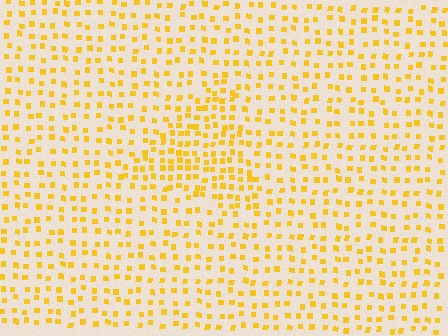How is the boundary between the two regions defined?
The boundary is defined by a change in element density (approximately 1.7x ratio). All elements are the same color, size, and shape.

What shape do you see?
I see a triangle.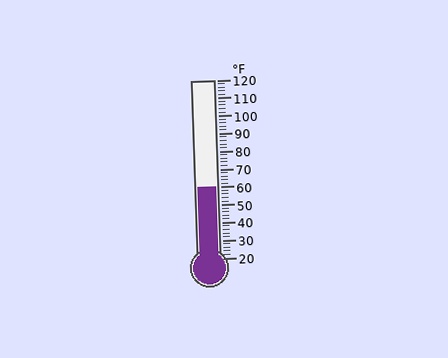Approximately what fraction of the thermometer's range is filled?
The thermometer is filled to approximately 40% of its range.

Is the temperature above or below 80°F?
The temperature is below 80°F.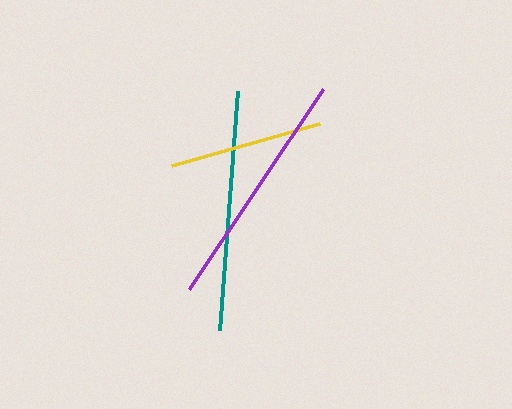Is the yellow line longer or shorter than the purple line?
The purple line is longer than the yellow line.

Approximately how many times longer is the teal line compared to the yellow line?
The teal line is approximately 1.6 times the length of the yellow line.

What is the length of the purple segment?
The purple segment is approximately 240 pixels long.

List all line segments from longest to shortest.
From longest to shortest: purple, teal, yellow.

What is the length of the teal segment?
The teal segment is approximately 240 pixels long.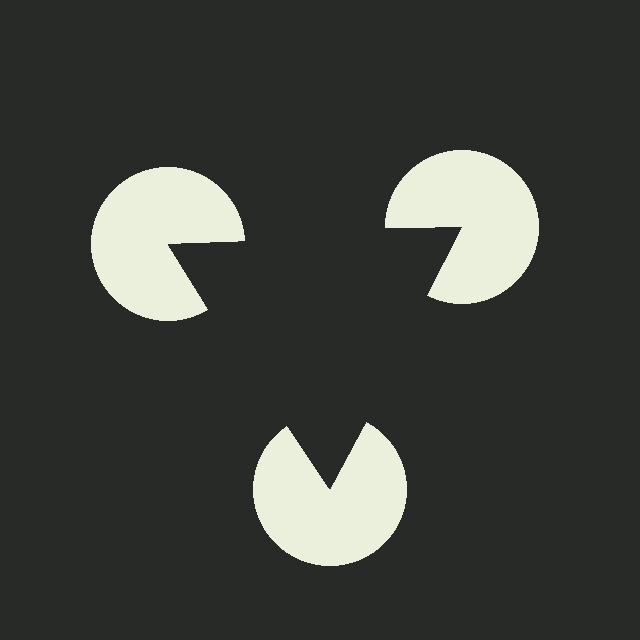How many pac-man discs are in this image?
There are 3 — one at each vertex of the illusory triangle.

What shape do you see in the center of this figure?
An illusory triangle — its edges are inferred from the aligned wedge cuts in the pac-man discs, not physically drawn.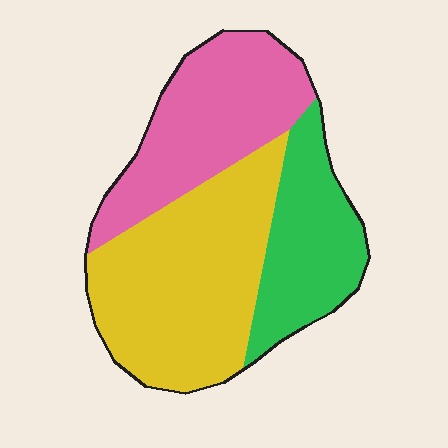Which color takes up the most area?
Yellow, at roughly 45%.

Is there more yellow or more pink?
Yellow.